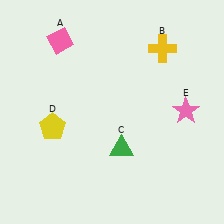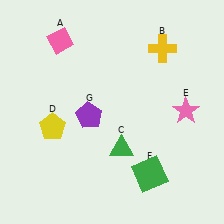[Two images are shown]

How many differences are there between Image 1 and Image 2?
There are 2 differences between the two images.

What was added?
A green square (F), a purple pentagon (G) were added in Image 2.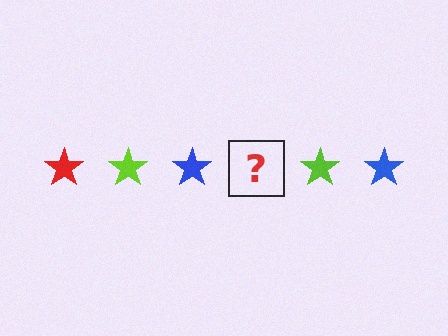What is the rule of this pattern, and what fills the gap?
The rule is that the pattern cycles through red, lime, blue stars. The gap should be filled with a red star.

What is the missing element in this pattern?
The missing element is a red star.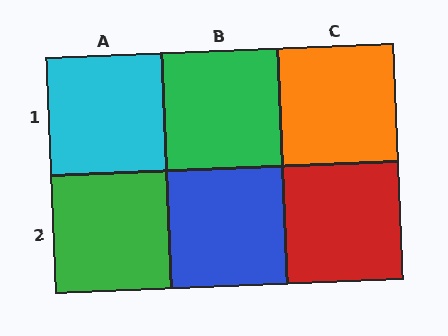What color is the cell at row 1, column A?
Cyan.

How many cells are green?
2 cells are green.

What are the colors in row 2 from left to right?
Green, blue, red.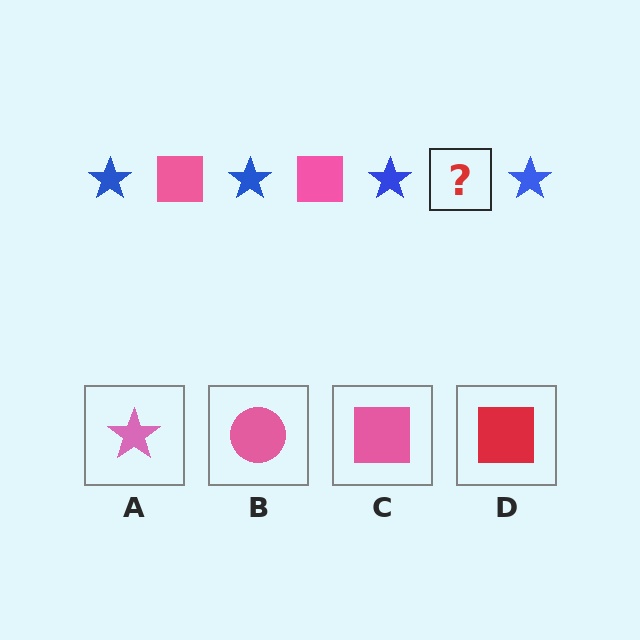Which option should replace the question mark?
Option C.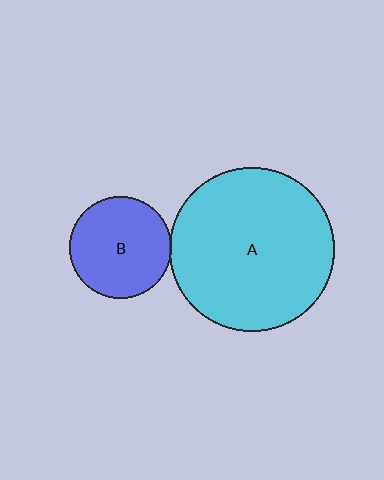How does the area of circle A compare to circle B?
Approximately 2.6 times.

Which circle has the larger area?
Circle A (cyan).